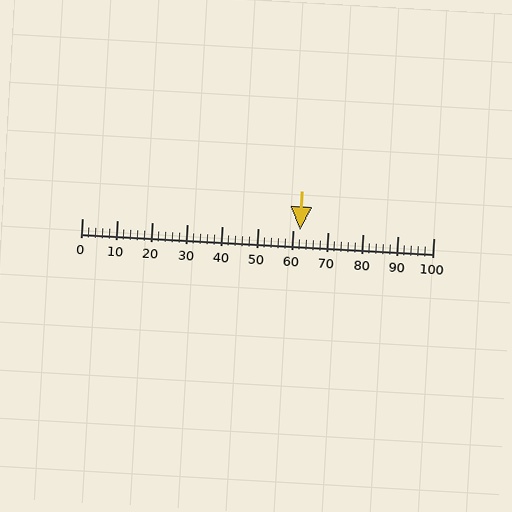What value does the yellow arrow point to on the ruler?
The yellow arrow points to approximately 62.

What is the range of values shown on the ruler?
The ruler shows values from 0 to 100.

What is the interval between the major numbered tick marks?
The major tick marks are spaced 10 units apart.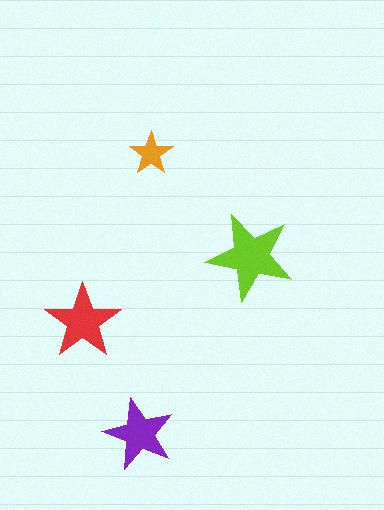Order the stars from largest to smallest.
the lime one, the red one, the purple one, the orange one.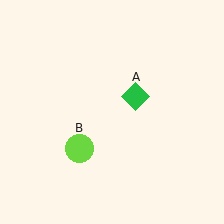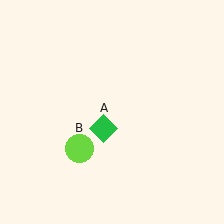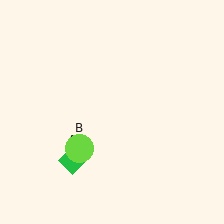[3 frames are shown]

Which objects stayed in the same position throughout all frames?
Lime circle (object B) remained stationary.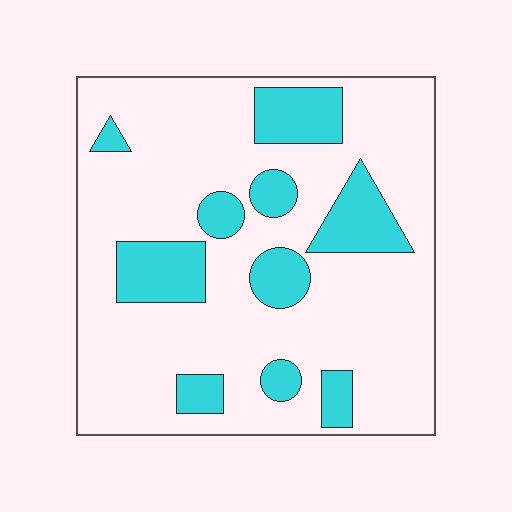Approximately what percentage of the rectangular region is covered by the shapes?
Approximately 20%.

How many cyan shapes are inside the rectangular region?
10.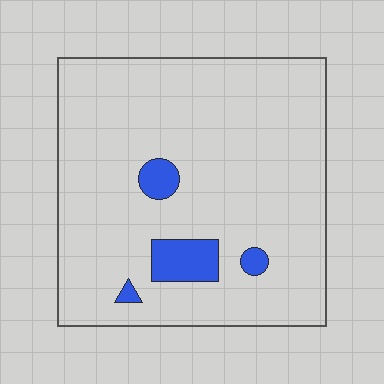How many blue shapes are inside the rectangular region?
4.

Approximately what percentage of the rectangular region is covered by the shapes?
Approximately 5%.